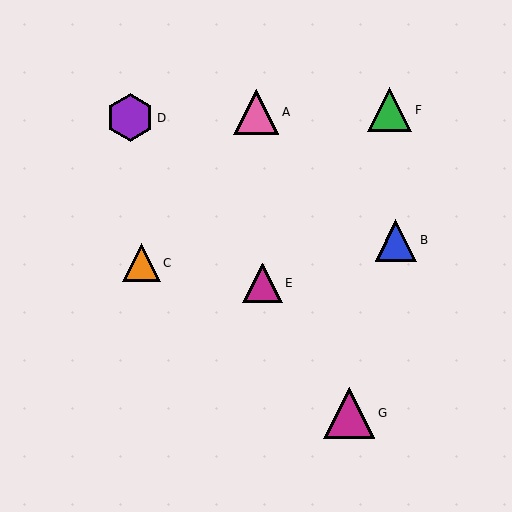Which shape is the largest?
The magenta triangle (labeled G) is the largest.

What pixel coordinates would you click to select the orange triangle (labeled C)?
Click at (141, 263) to select the orange triangle C.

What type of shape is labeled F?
Shape F is a green triangle.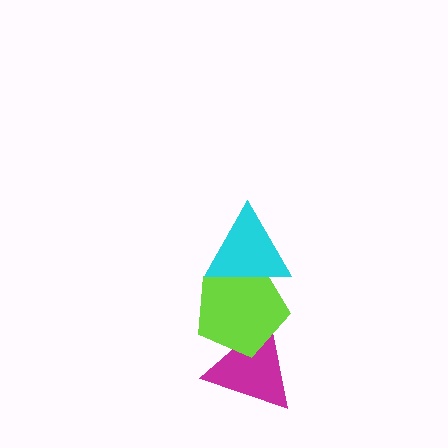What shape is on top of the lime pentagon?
The cyan triangle is on top of the lime pentagon.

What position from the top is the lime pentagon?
The lime pentagon is 2nd from the top.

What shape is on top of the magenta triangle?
The lime pentagon is on top of the magenta triangle.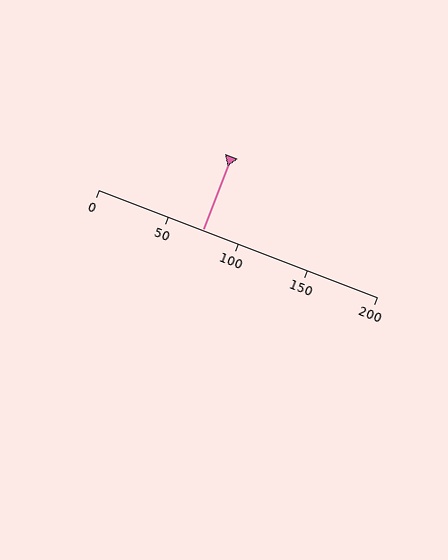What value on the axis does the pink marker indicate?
The marker indicates approximately 75.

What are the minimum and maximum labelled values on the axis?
The axis runs from 0 to 200.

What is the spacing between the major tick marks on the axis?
The major ticks are spaced 50 apart.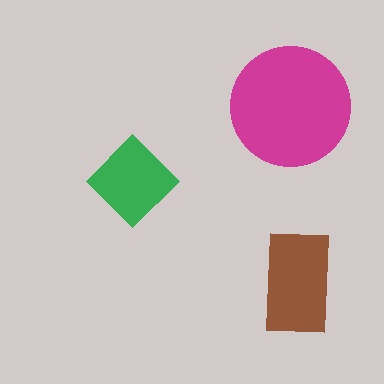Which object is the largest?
The magenta circle.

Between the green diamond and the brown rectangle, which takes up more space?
The brown rectangle.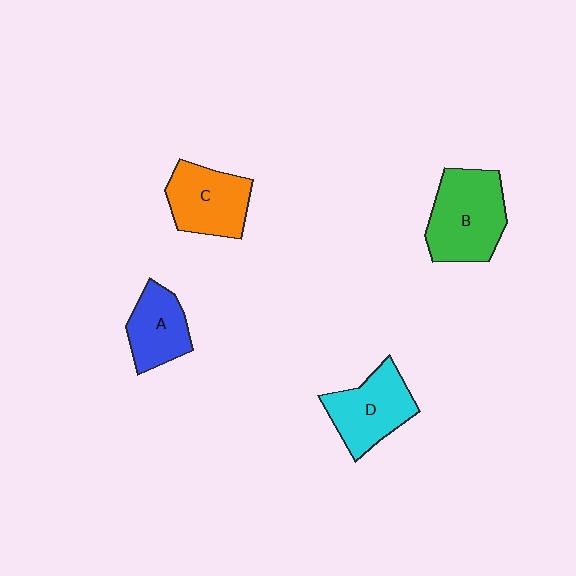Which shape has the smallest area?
Shape A (blue).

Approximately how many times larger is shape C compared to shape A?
Approximately 1.2 times.